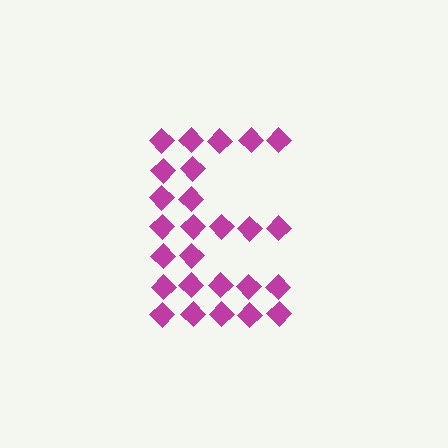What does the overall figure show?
The overall figure shows the letter E.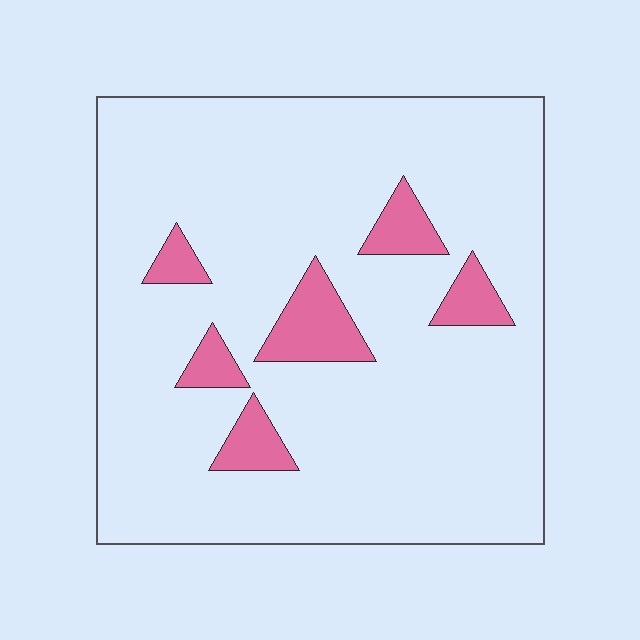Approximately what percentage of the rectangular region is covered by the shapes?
Approximately 10%.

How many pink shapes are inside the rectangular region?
6.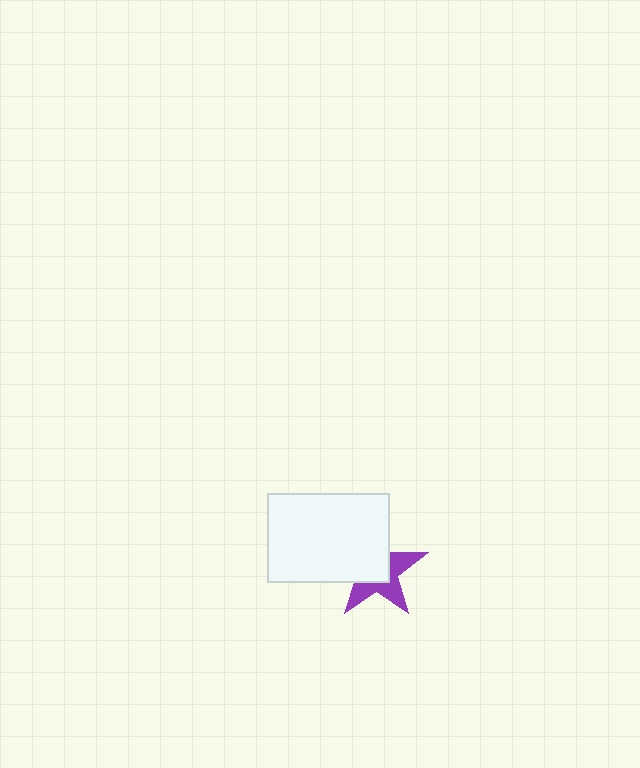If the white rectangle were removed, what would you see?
You would see the complete purple star.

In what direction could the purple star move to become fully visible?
The purple star could move toward the lower-right. That would shift it out from behind the white rectangle entirely.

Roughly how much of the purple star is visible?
About half of it is visible (roughly 46%).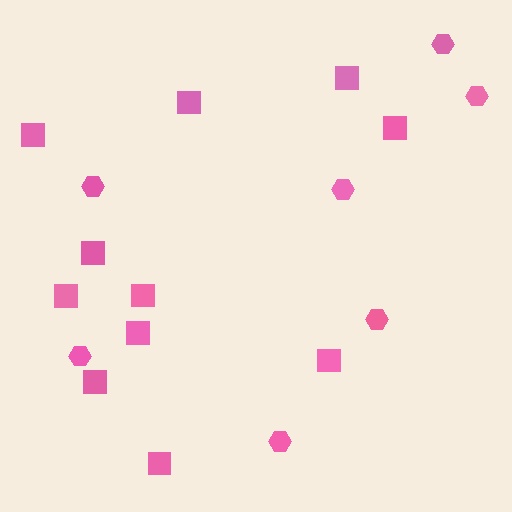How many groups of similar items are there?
There are 2 groups: one group of hexagons (7) and one group of squares (11).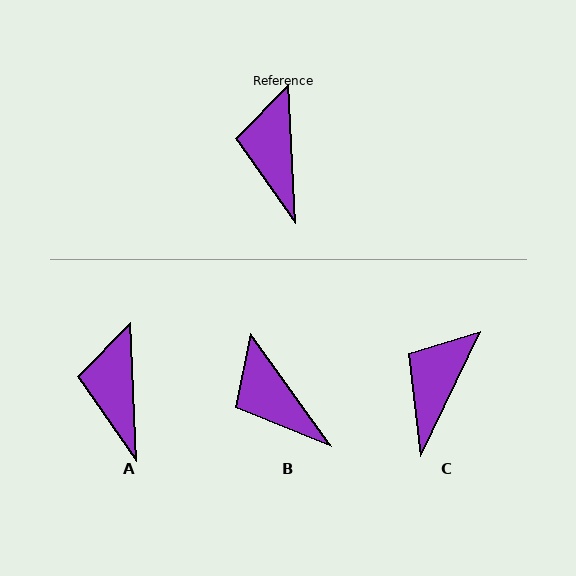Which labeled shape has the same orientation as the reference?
A.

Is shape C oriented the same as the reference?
No, it is off by about 28 degrees.